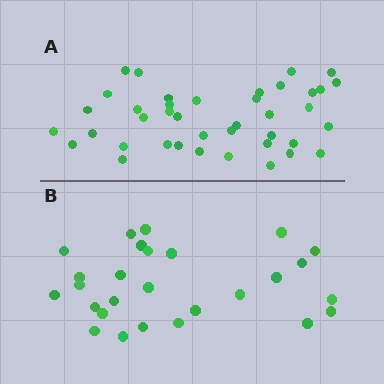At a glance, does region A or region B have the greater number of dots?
Region A (the top region) has more dots.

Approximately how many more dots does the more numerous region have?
Region A has approximately 15 more dots than region B.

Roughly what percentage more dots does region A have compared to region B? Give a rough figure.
About 50% more.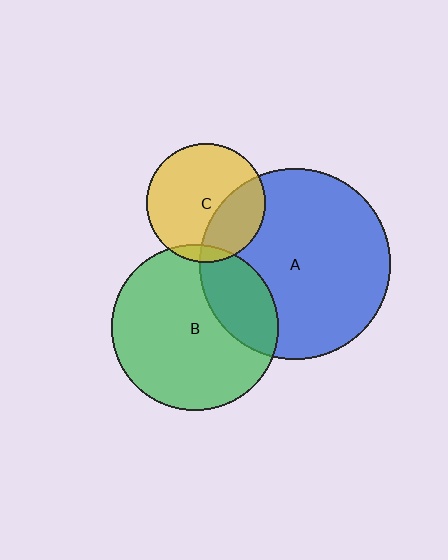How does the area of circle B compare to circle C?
Approximately 1.9 times.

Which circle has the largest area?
Circle A (blue).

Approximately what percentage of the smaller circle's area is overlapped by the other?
Approximately 5%.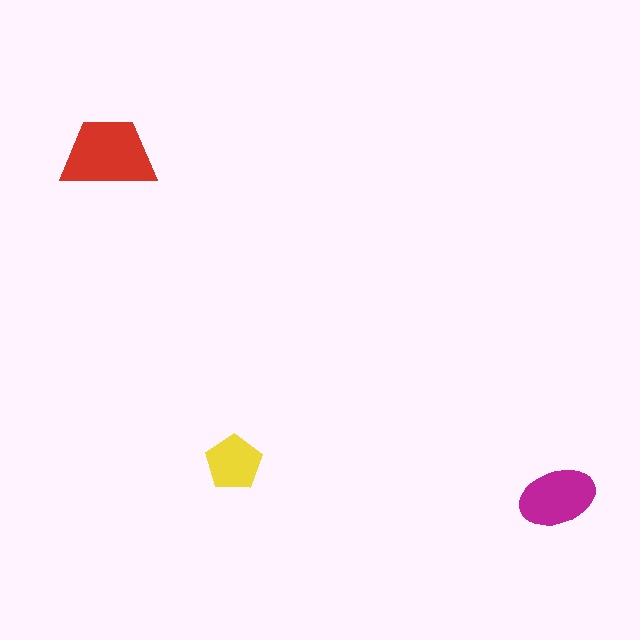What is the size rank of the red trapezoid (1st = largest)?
1st.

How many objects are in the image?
There are 3 objects in the image.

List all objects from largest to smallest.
The red trapezoid, the magenta ellipse, the yellow pentagon.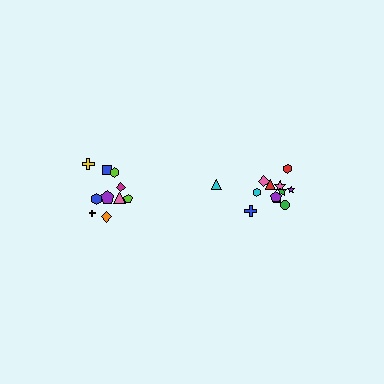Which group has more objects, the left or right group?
The right group.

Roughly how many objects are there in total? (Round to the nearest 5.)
Roughly 20 objects in total.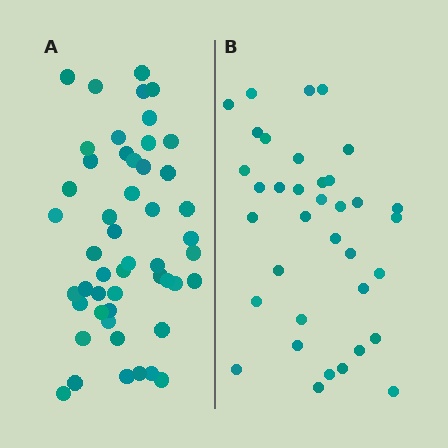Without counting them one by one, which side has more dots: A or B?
Region A (the left region) has more dots.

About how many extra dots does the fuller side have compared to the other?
Region A has approximately 15 more dots than region B.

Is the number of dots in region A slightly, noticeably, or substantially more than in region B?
Region A has noticeably more, but not dramatically so. The ratio is roughly 1.4 to 1.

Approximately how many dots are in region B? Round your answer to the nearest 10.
About 40 dots. (The exact count is 36, which rounds to 40.)